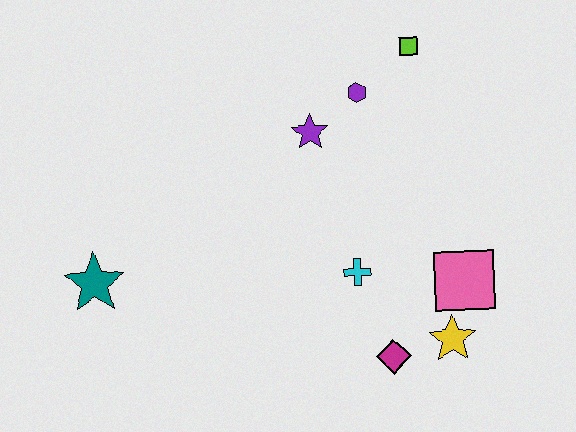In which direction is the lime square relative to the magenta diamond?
The lime square is above the magenta diamond.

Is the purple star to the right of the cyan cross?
No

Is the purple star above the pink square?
Yes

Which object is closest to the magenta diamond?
The yellow star is closest to the magenta diamond.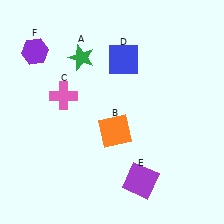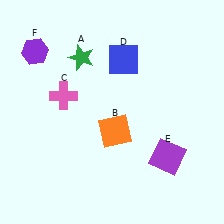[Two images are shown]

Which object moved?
The purple square (E) moved right.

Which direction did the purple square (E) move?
The purple square (E) moved right.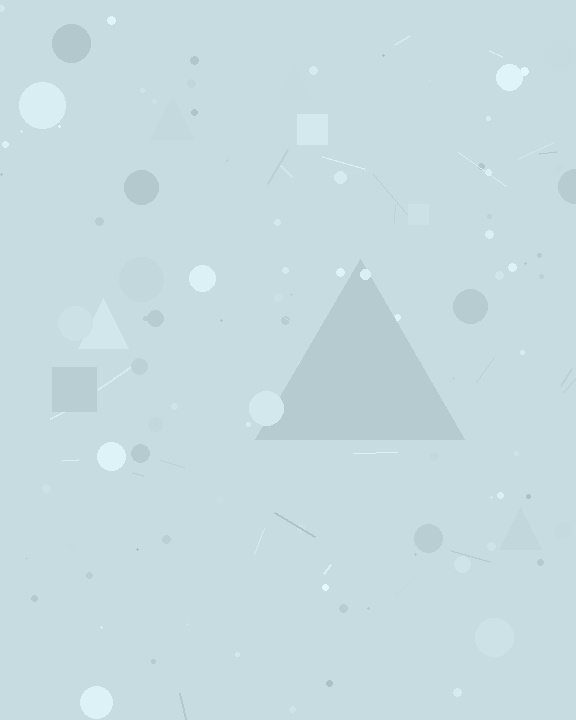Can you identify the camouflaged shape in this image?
The camouflaged shape is a triangle.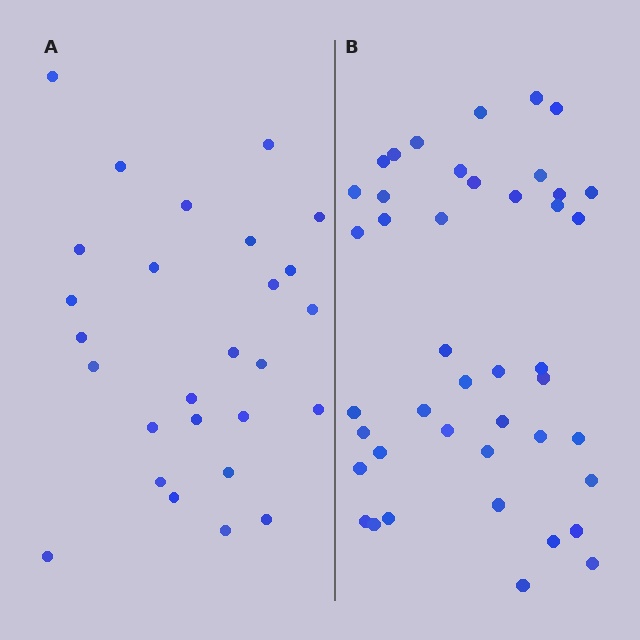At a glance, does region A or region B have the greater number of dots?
Region B (the right region) has more dots.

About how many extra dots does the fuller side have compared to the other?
Region B has approximately 15 more dots than region A.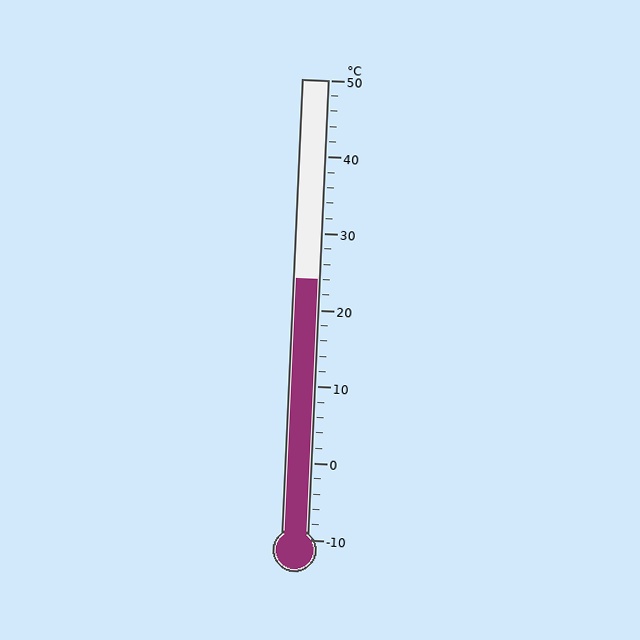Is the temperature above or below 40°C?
The temperature is below 40°C.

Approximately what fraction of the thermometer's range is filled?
The thermometer is filled to approximately 55% of its range.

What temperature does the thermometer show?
The thermometer shows approximately 24°C.